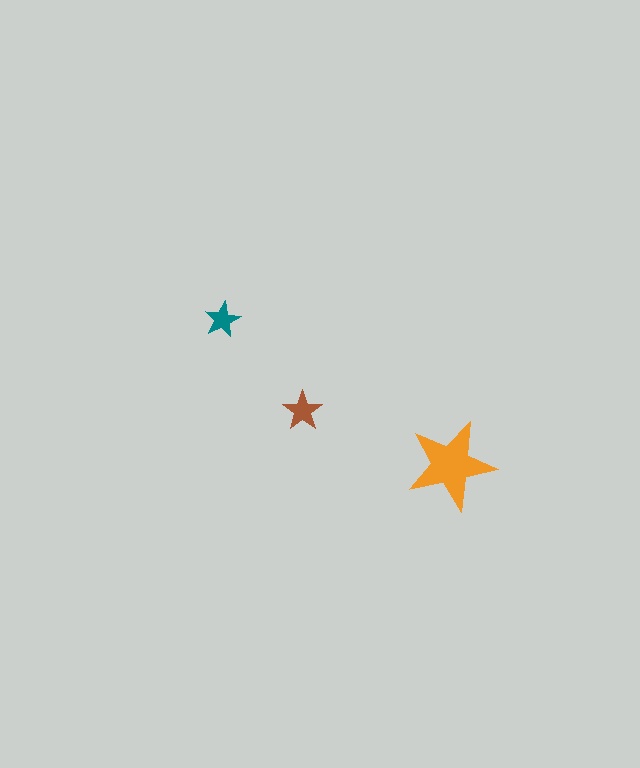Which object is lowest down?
The orange star is bottommost.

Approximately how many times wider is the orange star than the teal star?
About 2.5 times wider.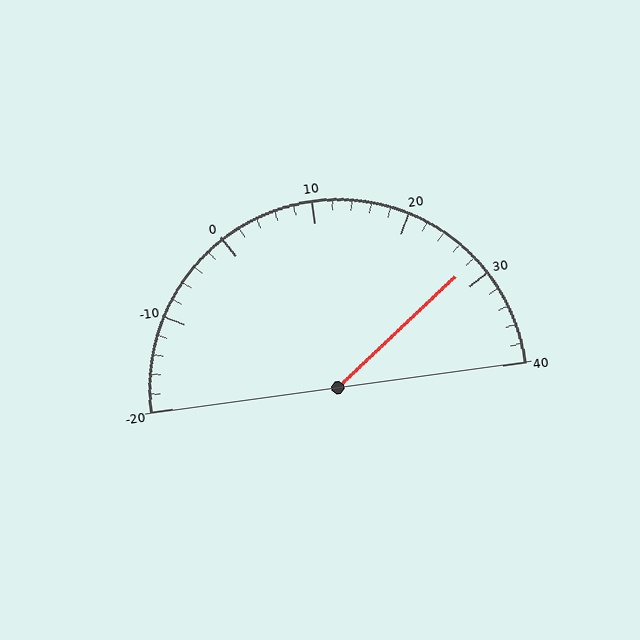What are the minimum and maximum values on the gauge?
The gauge ranges from -20 to 40.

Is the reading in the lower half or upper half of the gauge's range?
The reading is in the upper half of the range (-20 to 40).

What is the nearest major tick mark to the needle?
The nearest major tick mark is 30.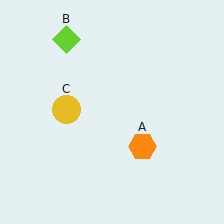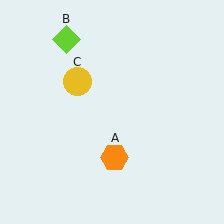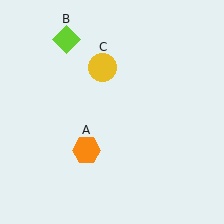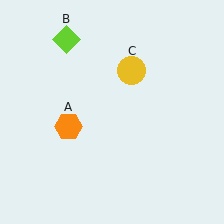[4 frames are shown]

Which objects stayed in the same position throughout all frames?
Lime diamond (object B) remained stationary.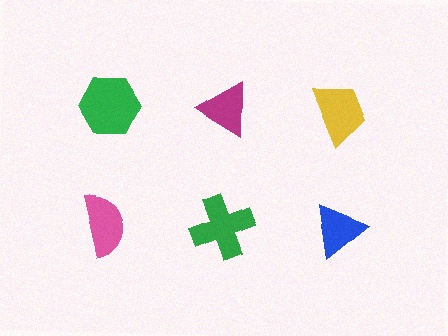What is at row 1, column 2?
A magenta triangle.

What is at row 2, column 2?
A green cross.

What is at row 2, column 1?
A pink semicircle.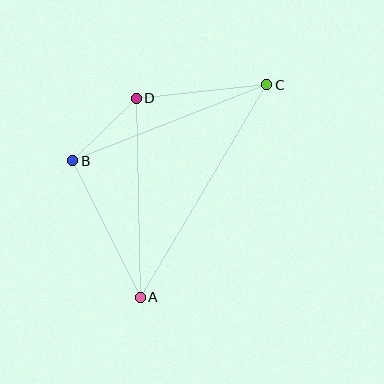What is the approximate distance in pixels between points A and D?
The distance between A and D is approximately 199 pixels.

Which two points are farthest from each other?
Points A and C are farthest from each other.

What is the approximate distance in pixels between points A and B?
The distance between A and B is approximately 152 pixels.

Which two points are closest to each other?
Points B and D are closest to each other.